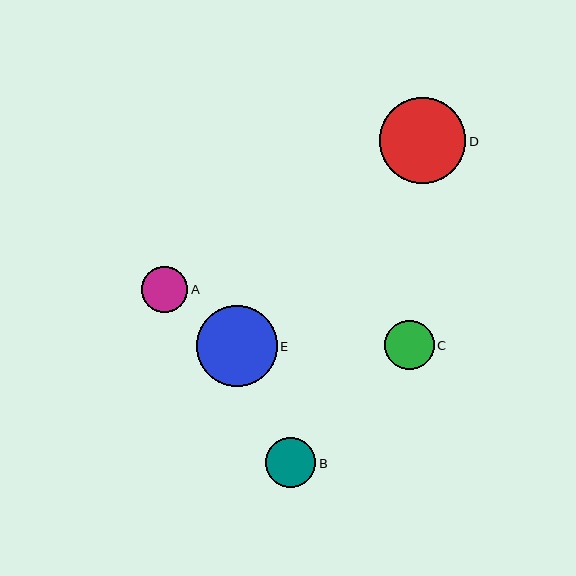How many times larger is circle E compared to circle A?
Circle E is approximately 1.8 times the size of circle A.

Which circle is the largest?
Circle D is the largest with a size of approximately 86 pixels.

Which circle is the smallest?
Circle A is the smallest with a size of approximately 46 pixels.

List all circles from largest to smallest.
From largest to smallest: D, E, B, C, A.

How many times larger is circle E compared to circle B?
Circle E is approximately 1.6 times the size of circle B.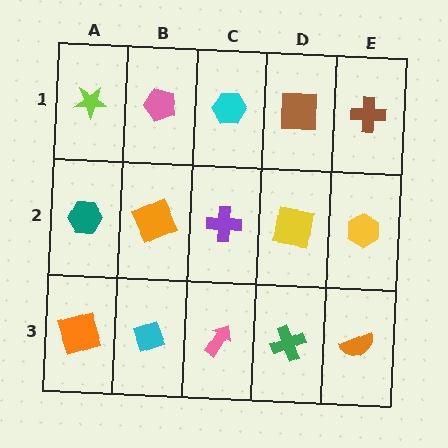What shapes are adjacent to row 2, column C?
A cyan hexagon (row 1, column C), a pink arrow (row 3, column C), an orange square (row 2, column B), a yellow square (row 2, column D).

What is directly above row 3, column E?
A yellow hexagon.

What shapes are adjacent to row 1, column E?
A yellow hexagon (row 2, column E), a brown square (row 1, column D).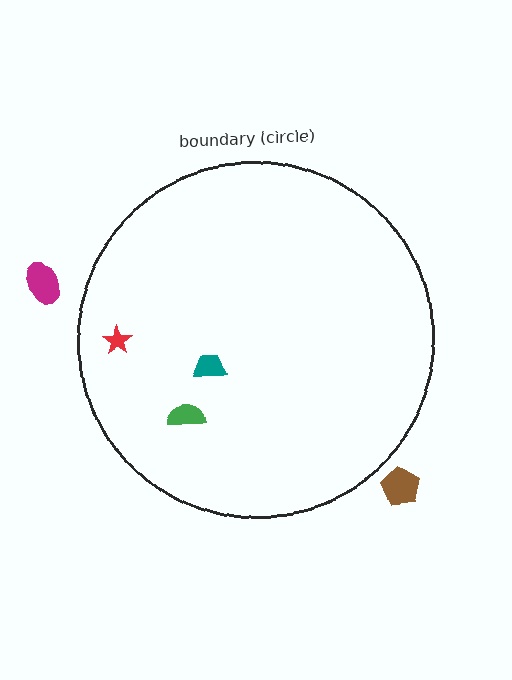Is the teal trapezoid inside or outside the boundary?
Inside.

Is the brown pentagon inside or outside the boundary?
Outside.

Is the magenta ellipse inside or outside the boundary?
Outside.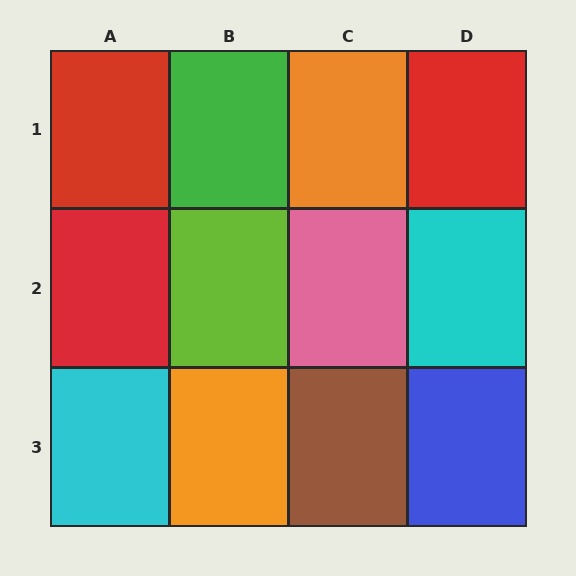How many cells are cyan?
2 cells are cyan.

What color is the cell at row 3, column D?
Blue.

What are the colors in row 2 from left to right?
Red, lime, pink, cyan.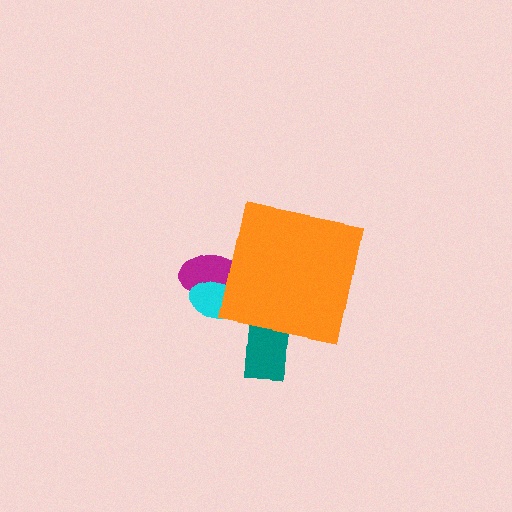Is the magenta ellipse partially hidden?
Yes, the magenta ellipse is partially hidden behind the orange square.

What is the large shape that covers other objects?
An orange square.